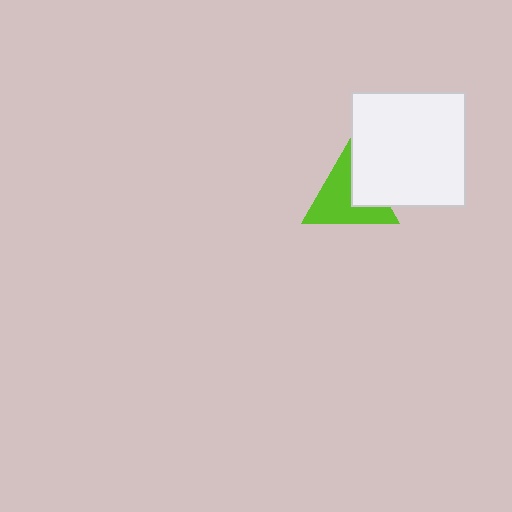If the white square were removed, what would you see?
You would see the complete lime triangle.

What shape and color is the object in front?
The object in front is a white square.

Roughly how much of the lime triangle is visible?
Most of it is visible (roughly 69%).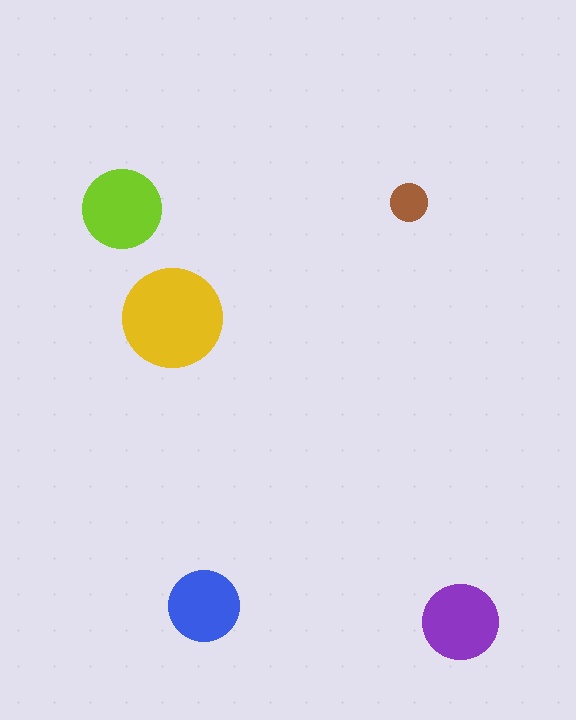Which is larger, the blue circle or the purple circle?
The purple one.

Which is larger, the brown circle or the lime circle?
The lime one.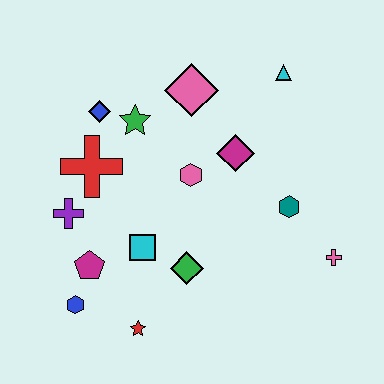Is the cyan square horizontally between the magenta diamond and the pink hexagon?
No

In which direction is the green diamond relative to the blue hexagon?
The green diamond is to the right of the blue hexagon.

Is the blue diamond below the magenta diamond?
No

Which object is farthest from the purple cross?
The pink cross is farthest from the purple cross.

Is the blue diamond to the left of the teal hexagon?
Yes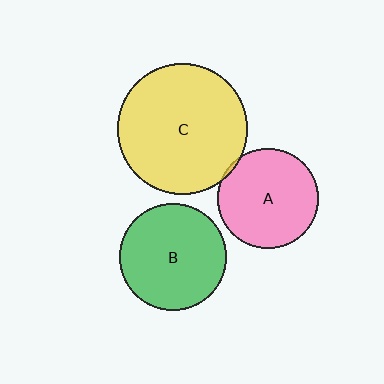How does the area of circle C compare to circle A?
Approximately 1.7 times.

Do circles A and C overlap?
Yes.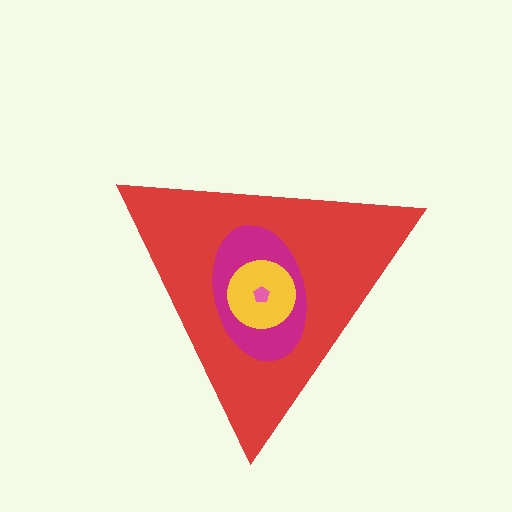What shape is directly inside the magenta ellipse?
The yellow circle.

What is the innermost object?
The pink pentagon.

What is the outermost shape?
The red triangle.